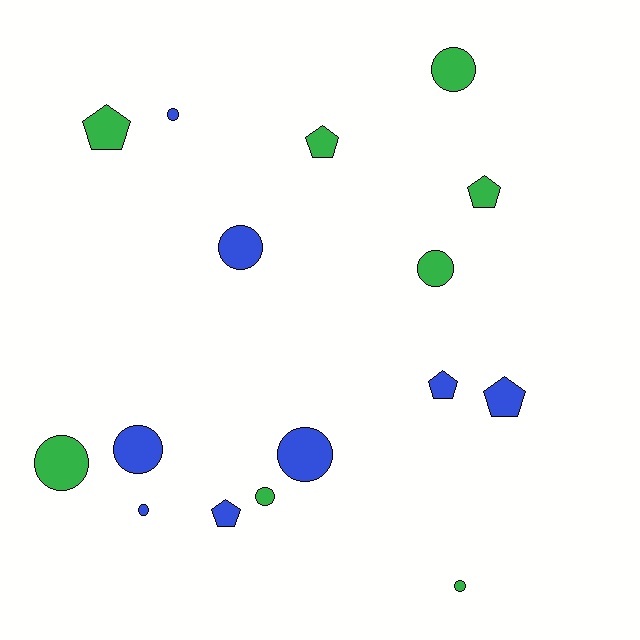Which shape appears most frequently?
Circle, with 10 objects.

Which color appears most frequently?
Blue, with 8 objects.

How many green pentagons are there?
There are 3 green pentagons.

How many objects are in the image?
There are 16 objects.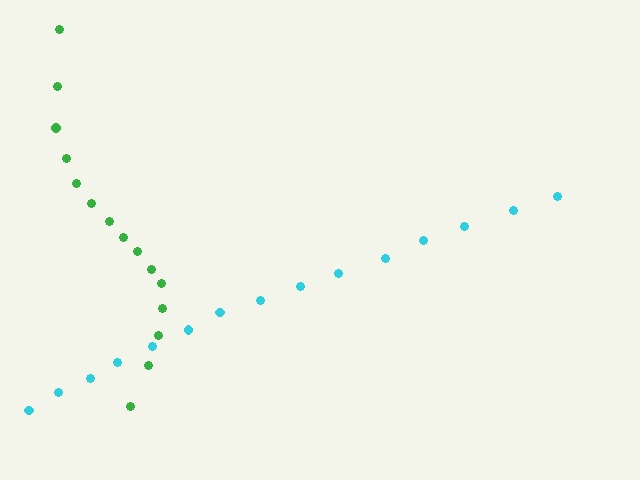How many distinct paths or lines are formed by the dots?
There are 2 distinct paths.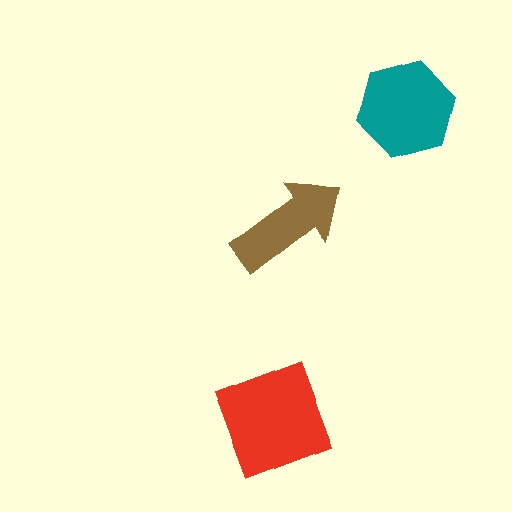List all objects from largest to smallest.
The red square, the teal hexagon, the brown arrow.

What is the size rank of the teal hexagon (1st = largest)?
2nd.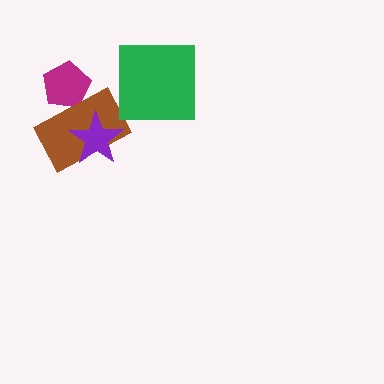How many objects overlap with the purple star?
1 object overlaps with the purple star.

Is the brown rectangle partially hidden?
Yes, it is partially covered by another shape.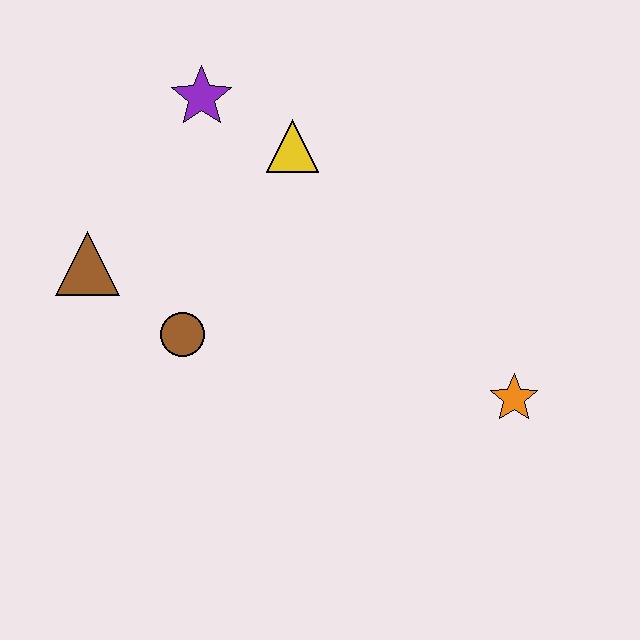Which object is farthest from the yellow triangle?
The orange star is farthest from the yellow triangle.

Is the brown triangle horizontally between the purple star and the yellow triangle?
No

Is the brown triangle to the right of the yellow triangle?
No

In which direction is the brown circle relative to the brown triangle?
The brown circle is to the right of the brown triangle.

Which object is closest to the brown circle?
The brown triangle is closest to the brown circle.